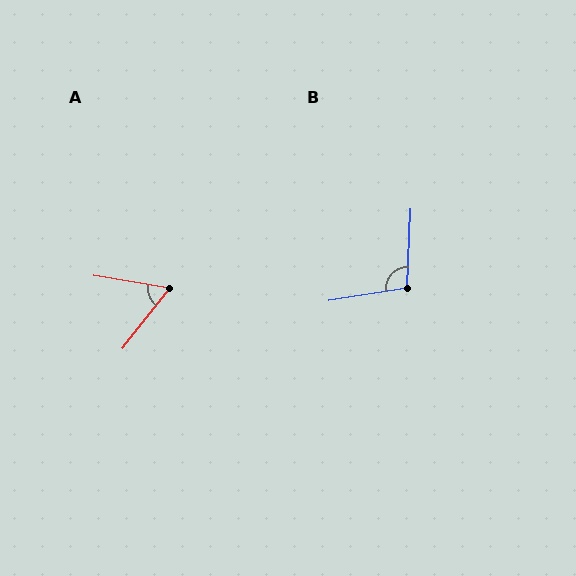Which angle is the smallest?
A, at approximately 61 degrees.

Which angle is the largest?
B, at approximately 101 degrees.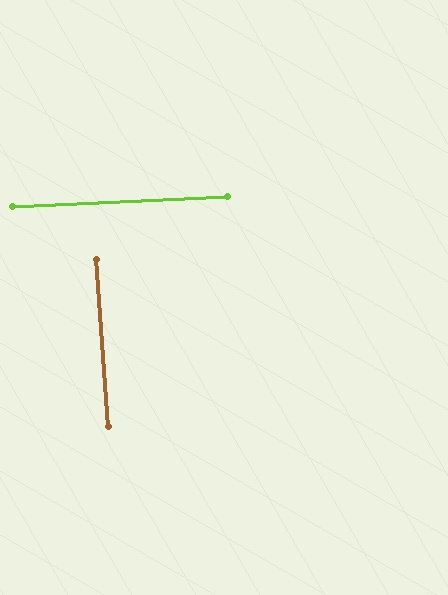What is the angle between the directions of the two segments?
Approximately 88 degrees.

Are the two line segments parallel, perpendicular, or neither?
Perpendicular — they meet at approximately 88°.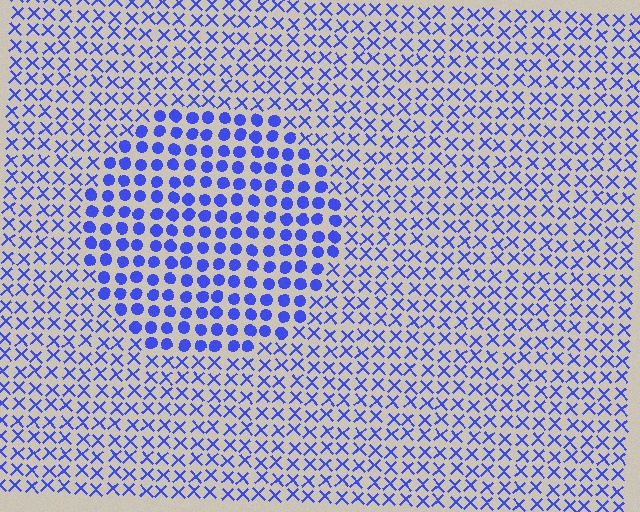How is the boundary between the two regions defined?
The boundary is defined by a change in element shape: circles inside vs. X marks outside. All elements share the same color and spacing.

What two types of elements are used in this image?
The image uses circles inside the circle region and X marks outside it.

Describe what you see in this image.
The image is filled with small blue elements arranged in a uniform grid. A circle-shaped region contains circles, while the surrounding area contains X marks. The boundary is defined purely by the change in element shape.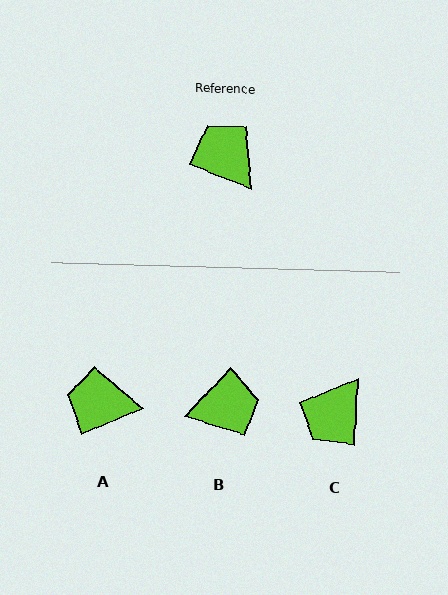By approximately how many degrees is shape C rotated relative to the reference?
Approximately 108 degrees counter-clockwise.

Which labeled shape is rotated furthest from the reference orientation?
B, about 112 degrees away.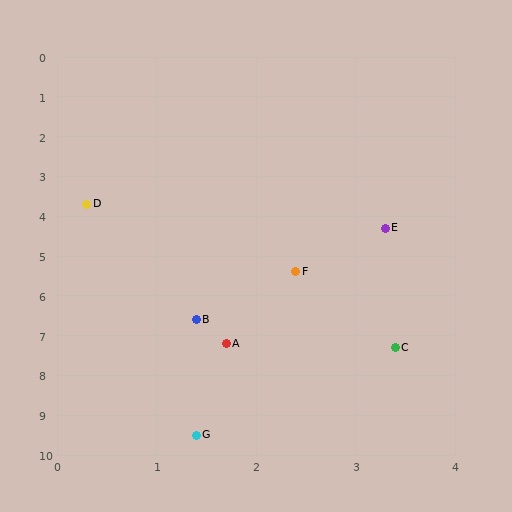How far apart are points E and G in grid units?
Points E and G are about 5.5 grid units apart.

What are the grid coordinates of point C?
Point C is at approximately (3.4, 7.3).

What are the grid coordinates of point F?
Point F is at approximately (2.4, 5.4).